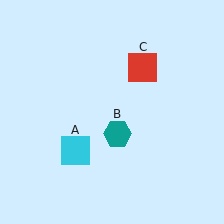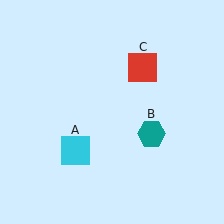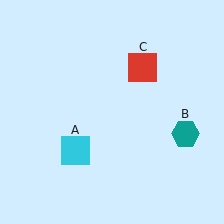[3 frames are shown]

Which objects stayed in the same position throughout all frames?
Cyan square (object A) and red square (object C) remained stationary.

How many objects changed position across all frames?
1 object changed position: teal hexagon (object B).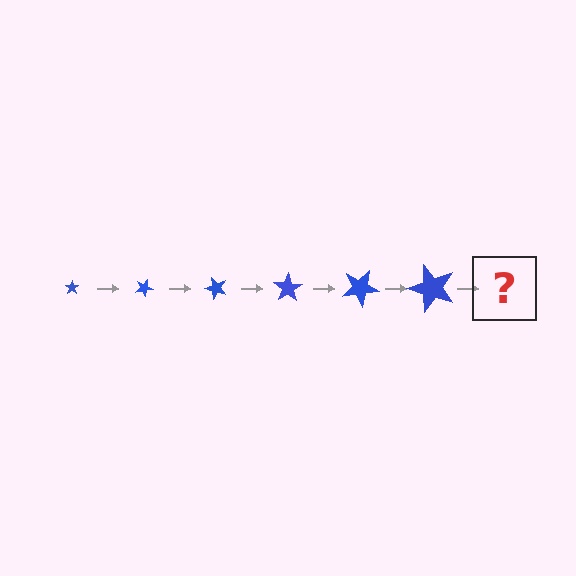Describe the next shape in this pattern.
It should be a star, larger than the previous one and rotated 150 degrees from the start.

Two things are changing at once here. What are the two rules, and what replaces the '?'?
The two rules are that the star grows larger each step and it rotates 25 degrees each step. The '?' should be a star, larger than the previous one and rotated 150 degrees from the start.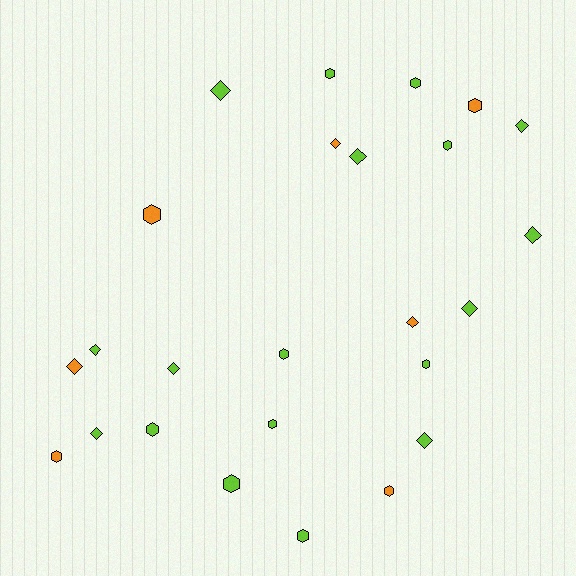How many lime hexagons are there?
There are 9 lime hexagons.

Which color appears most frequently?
Lime, with 18 objects.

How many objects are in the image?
There are 25 objects.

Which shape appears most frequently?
Hexagon, with 13 objects.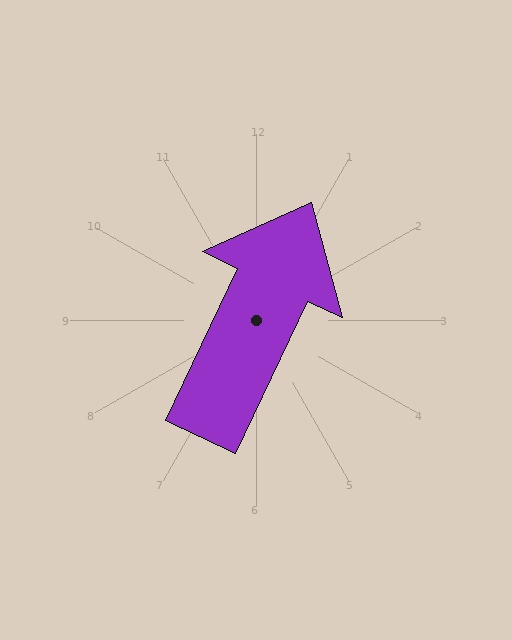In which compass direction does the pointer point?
Northeast.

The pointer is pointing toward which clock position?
Roughly 1 o'clock.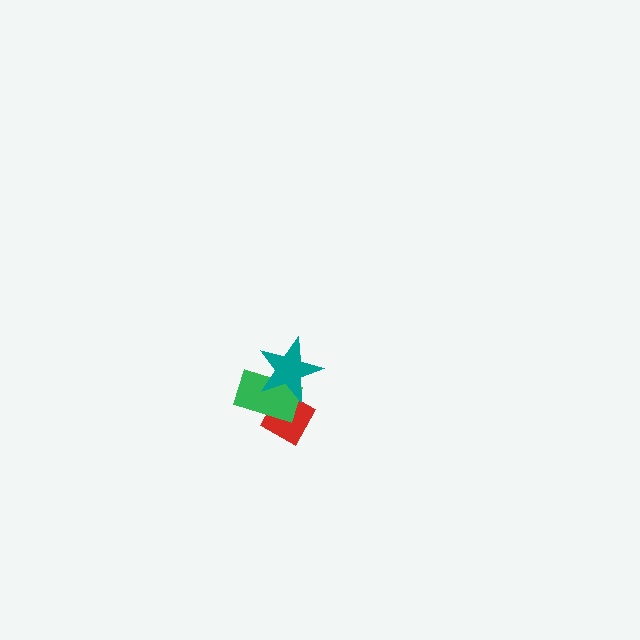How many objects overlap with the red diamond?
2 objects overlap with the red diamond.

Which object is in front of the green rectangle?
The teal star is in front of the green rectangle.